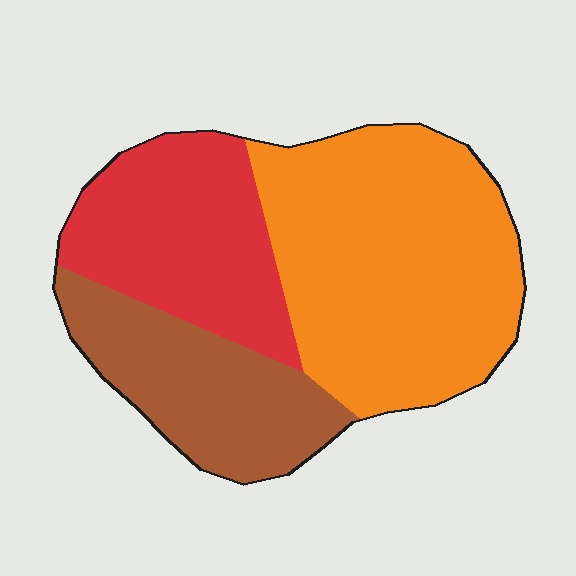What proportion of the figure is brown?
Brown takes up about one quarter (1/4) of the figure.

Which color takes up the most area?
Orange, at roughly 50%.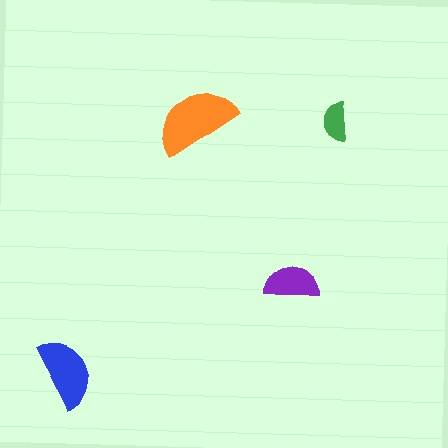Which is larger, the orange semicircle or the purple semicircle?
The orange one.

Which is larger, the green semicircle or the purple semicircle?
The purple one.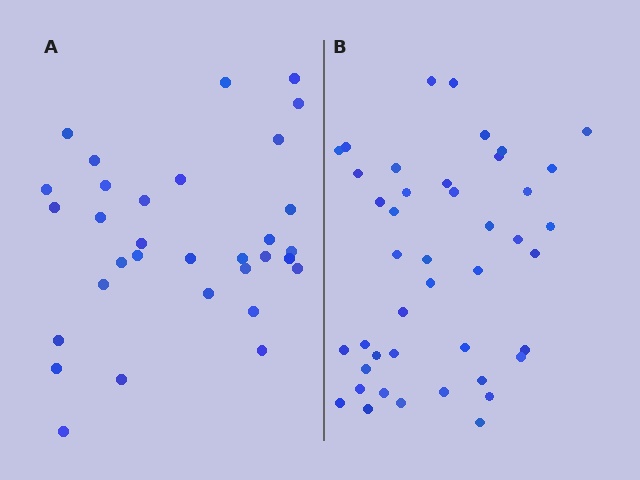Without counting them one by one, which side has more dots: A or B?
Region B (the right region) has more dots.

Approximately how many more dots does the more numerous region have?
Region B has roughly 12 or so more dots than region A.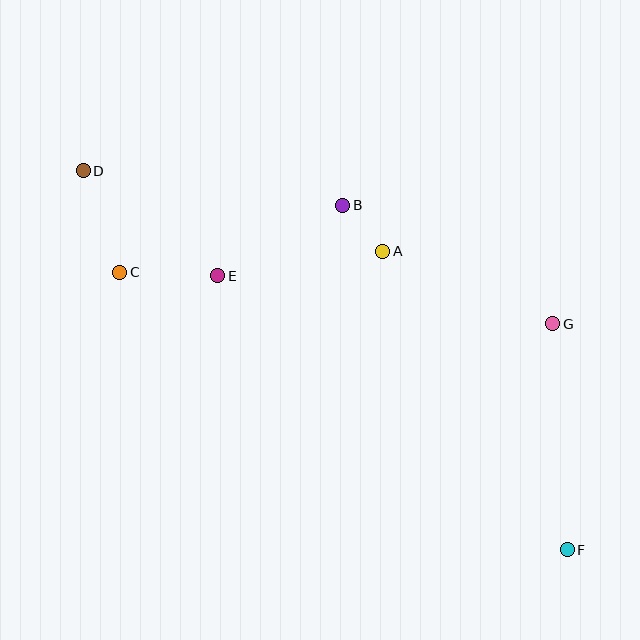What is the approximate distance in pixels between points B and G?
The distance between B and G is approximately 241 pixels.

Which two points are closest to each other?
Points A and B are closest to each other.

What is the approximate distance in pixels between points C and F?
The distance between C and F is approximately 527 pixels.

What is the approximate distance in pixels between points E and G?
The distance between E and G is approximately 338 pixels.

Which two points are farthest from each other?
Points D and F are farthest from each other.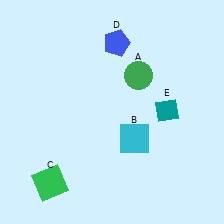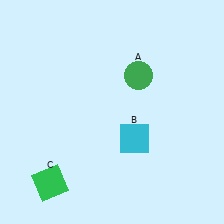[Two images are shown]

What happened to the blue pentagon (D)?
The blue pentagon (D) was removed in Image 2. It was in the top-right area of Image 1.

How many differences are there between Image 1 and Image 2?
There are 2 differences between the two images.